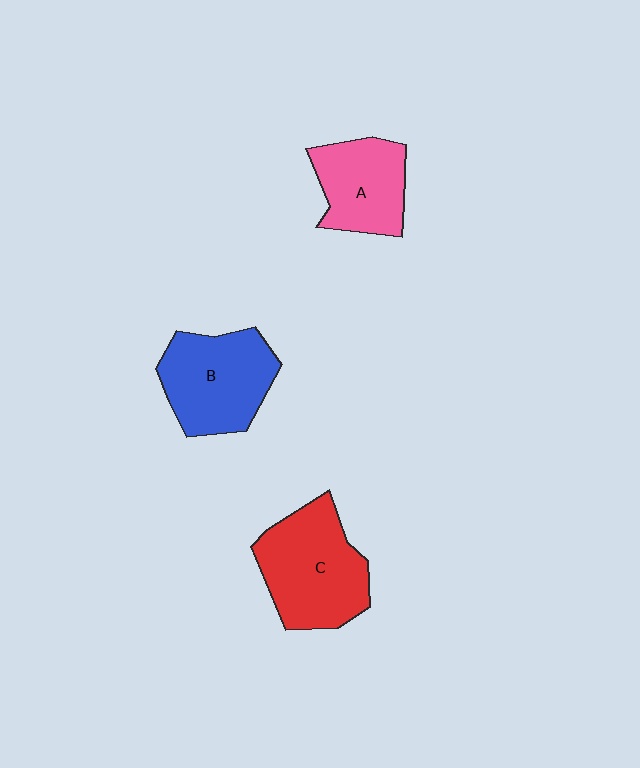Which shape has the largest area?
Shape C (red).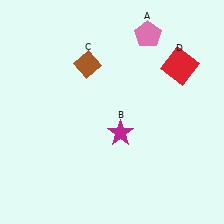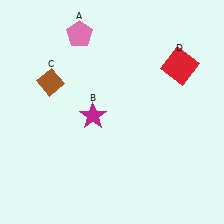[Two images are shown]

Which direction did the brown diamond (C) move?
The brown diamond (C) moved left.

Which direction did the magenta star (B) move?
The magenta star (B) moved left.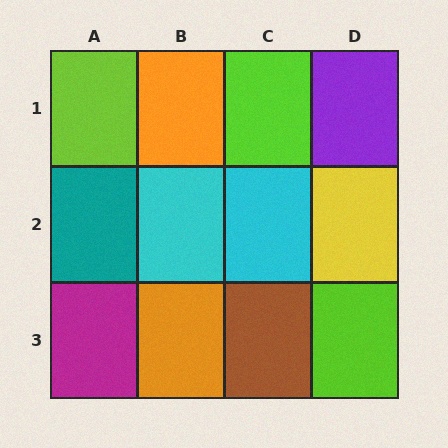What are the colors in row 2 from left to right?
Teal, cyan, cyan, yellow.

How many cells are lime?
3 cells are lime.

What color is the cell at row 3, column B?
Orange.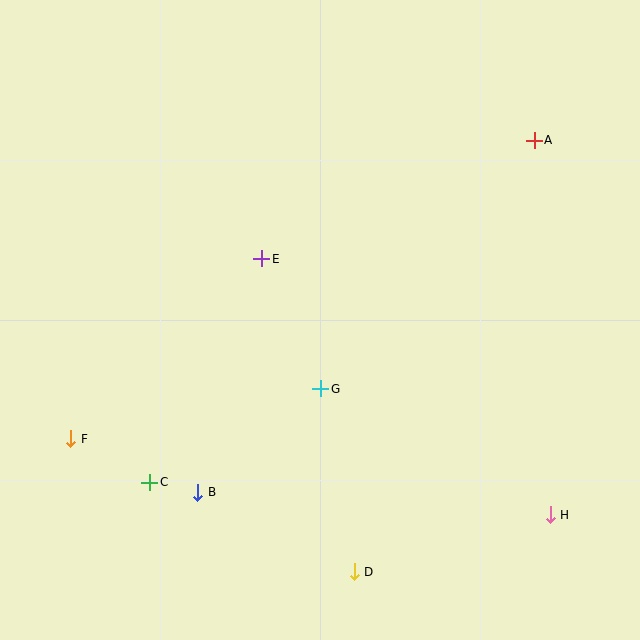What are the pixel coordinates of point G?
Point G is at (321, 389).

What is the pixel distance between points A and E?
The distance between A and E is 297 pixels.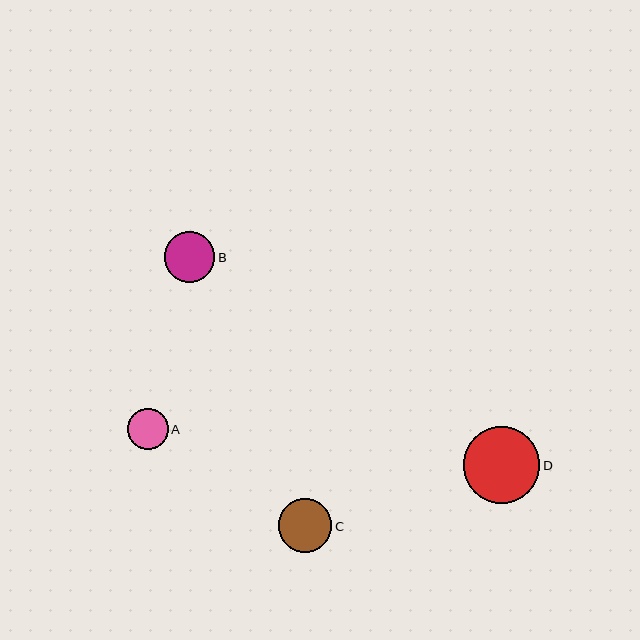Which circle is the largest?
Circle D is the largest with a size of approximately 77 pixels.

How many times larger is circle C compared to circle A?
Circle C is approximately 1.3 times the size of circle A.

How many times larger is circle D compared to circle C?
Circle D is approximately 1.4 times the size of circle C.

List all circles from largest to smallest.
From largest to smallest: D, C, B, A.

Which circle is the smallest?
Circle A is the smallest with a size of approximately 41 pixels.